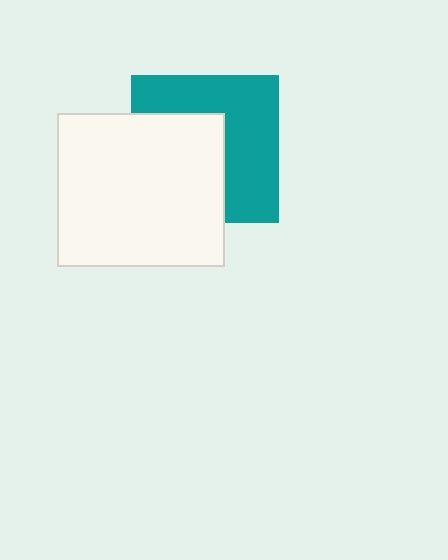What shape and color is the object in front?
The object in front is a white rectangle.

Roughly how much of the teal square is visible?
About half of it is visible (roughly 53%).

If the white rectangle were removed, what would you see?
You would see the complete teal square.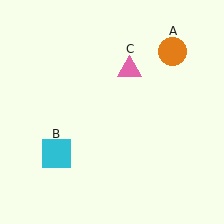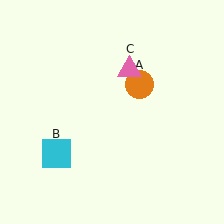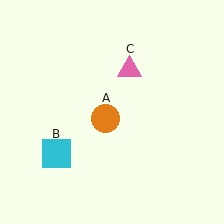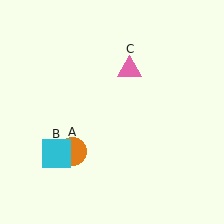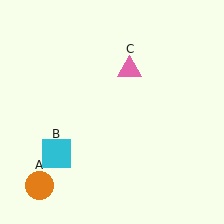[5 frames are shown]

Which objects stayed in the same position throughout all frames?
Cyan square (object B) and pink triangle (object C) remained stationary.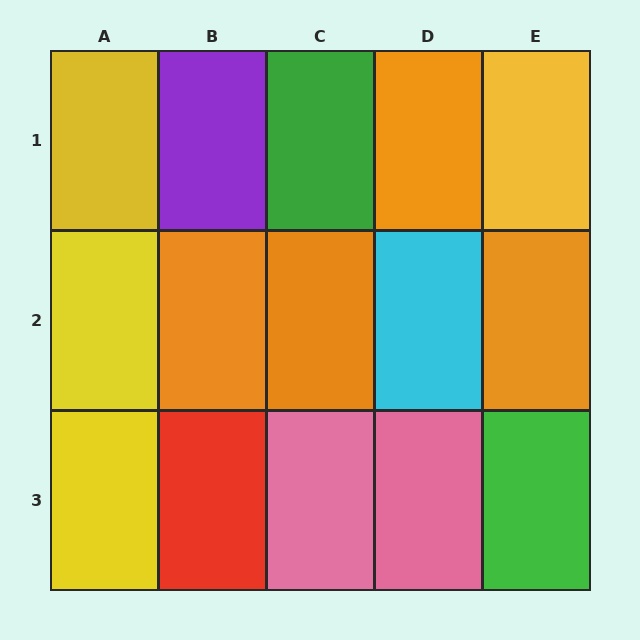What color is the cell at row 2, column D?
Cyan.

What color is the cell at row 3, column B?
Red.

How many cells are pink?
2 cells are pink.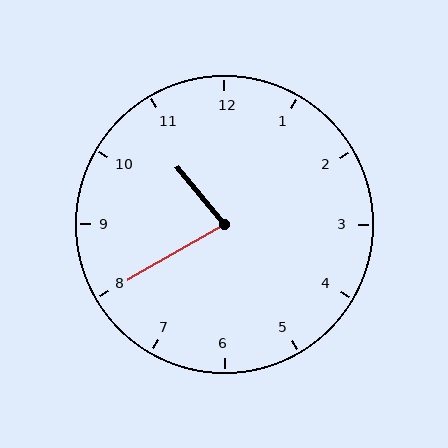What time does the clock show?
10:40.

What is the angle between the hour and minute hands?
Approximately 80 degrees.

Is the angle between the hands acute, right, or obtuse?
It is acute.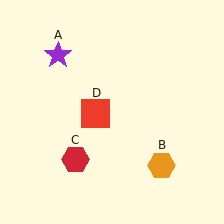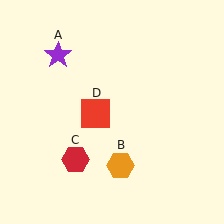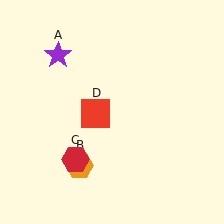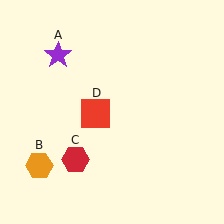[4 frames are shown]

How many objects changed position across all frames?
1 object changed position: orange hexagon (object B).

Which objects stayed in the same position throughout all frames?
Purple star (object A) and red hexagon (object C) and red square (object D) remained stationary.